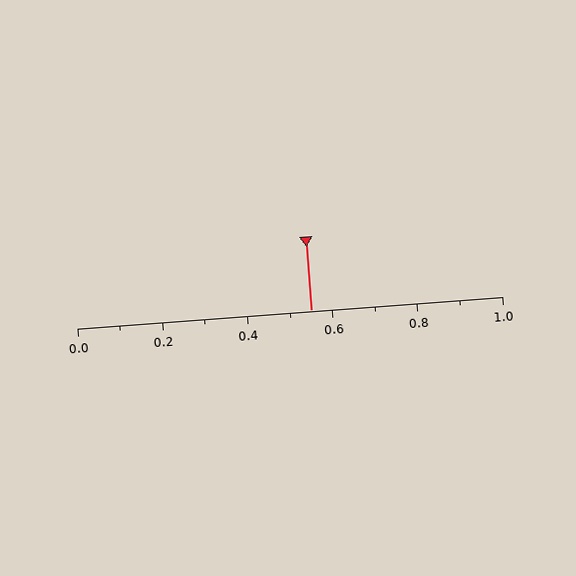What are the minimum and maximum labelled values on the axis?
The axis runs from 0.0 to 1.0.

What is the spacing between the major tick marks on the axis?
The major ticks are spaced 0.2 apart.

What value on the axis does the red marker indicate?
The marker indicates approximately 0.55.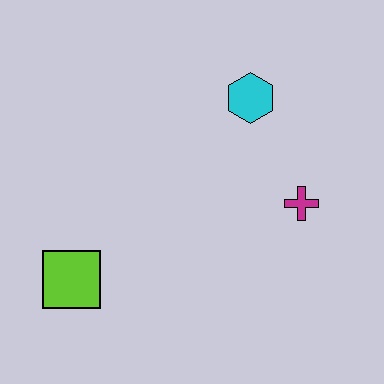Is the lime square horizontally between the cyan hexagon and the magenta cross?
No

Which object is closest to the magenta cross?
The cyan hexagon is closest to the magenta cross.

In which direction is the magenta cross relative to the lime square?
The magenta cross is to the right of the lime square.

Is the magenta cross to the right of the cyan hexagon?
Yes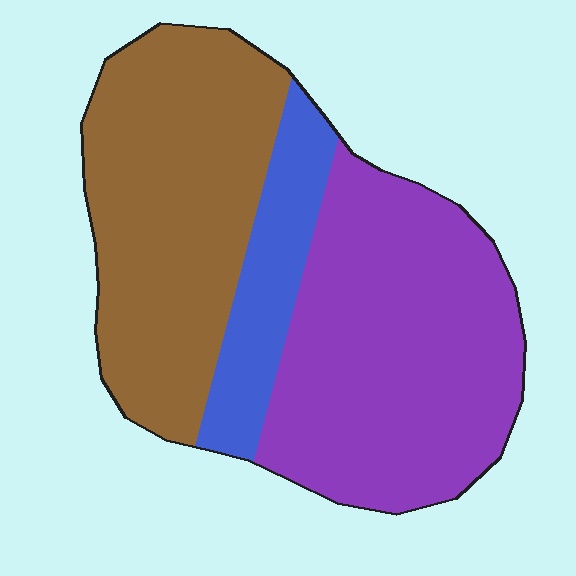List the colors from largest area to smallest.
From largest to smallest: purple, brown, blue.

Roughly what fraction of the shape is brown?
Brown takes up about two fifths (2/5) of the shape.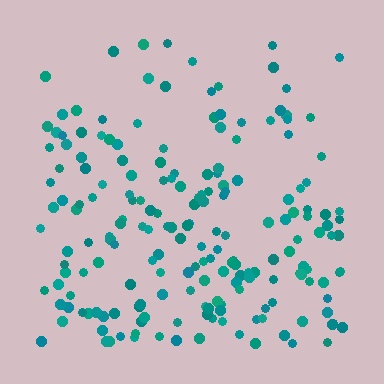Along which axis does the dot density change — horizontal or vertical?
Vertical.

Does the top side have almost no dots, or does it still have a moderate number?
Still a moderate number, just noticeably fewer than the bottom.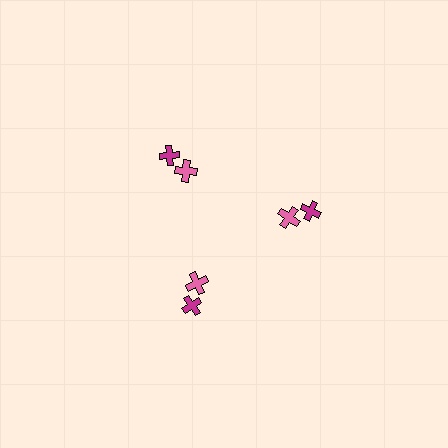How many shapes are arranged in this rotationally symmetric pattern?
There are 6 shapes, arranged in 3 groups of 2.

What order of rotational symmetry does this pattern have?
This pattern has 3-fold rotational symmetry.